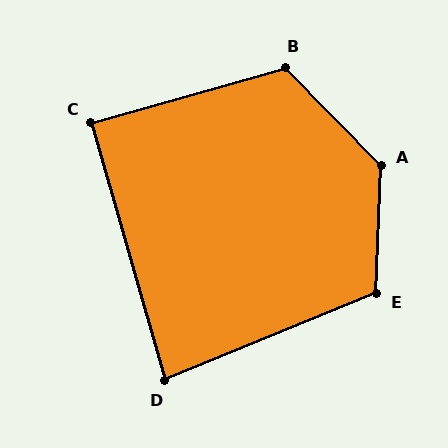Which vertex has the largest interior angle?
A, at approximately 133 degrees.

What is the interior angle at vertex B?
Approximately 119 degrees (obtuse).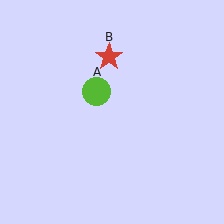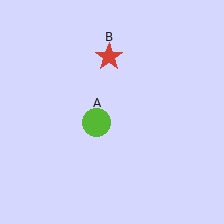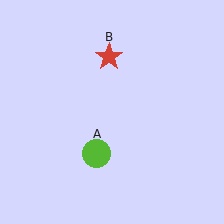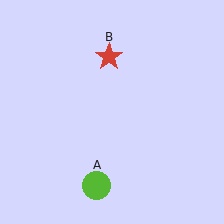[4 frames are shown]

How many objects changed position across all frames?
1 object changed position: lime circle (object A).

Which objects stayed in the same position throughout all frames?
Red star (object B) remained stationary.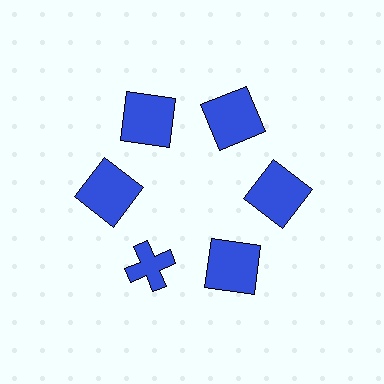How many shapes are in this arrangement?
There are 6 shapes arranged in a ring pattern.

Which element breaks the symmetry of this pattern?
The blue cross at roughly the 7 o'clock position breaks the symmetry. All other shapes are blue squares.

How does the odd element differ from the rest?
It has a different shape: cross instead of square.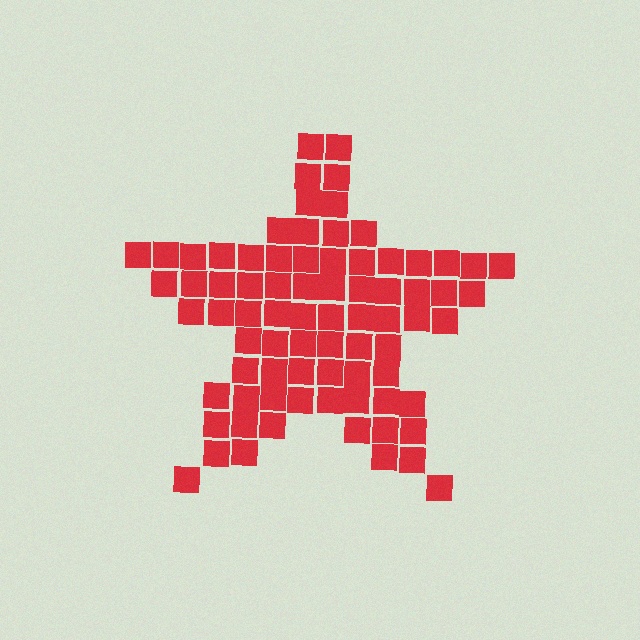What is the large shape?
The large shape is a star.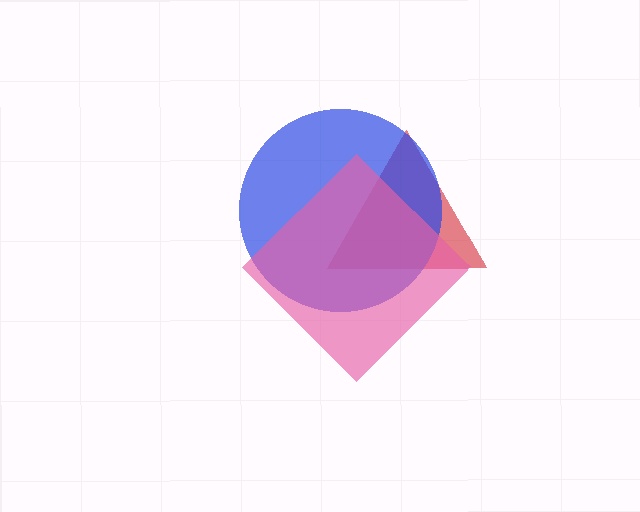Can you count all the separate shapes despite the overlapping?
Yes, there are 3 separate shapes.